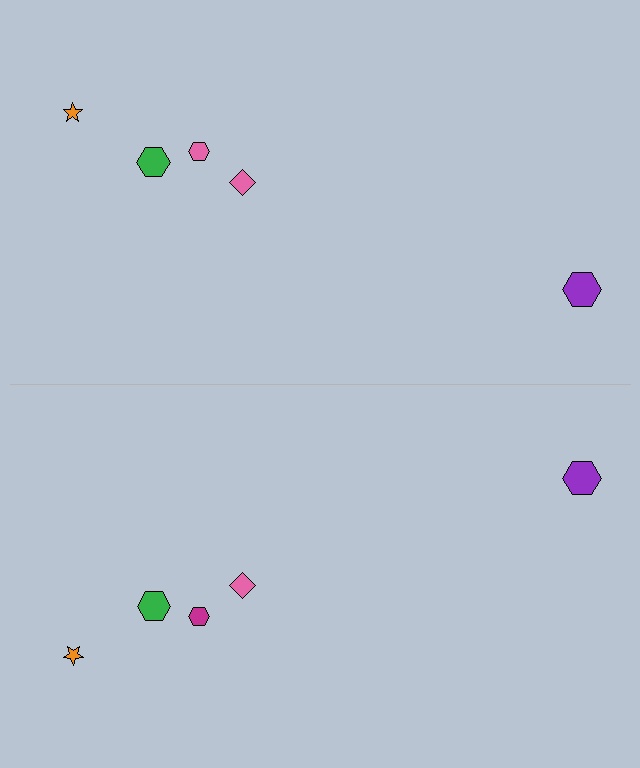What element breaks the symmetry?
The magenta hexagon on the bottom side breaks the symmetry — its mirror counterpart is pink.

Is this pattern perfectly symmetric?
No, the pattern is not perfectly symmetric. The magenta hexagon on the bottom side breaks the symmetry — its mirror counterpart is pink.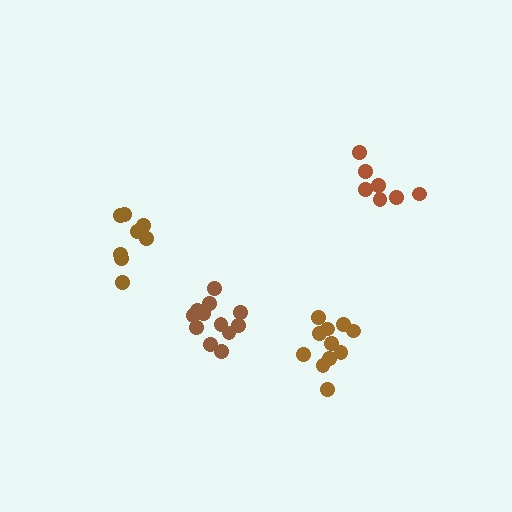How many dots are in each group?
Group 1: 8 dots, Group 2: 11 dots, Group 3: 12 dots, Group 4: 7 dots (38 total).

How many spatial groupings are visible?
There are 4 spatial groupings.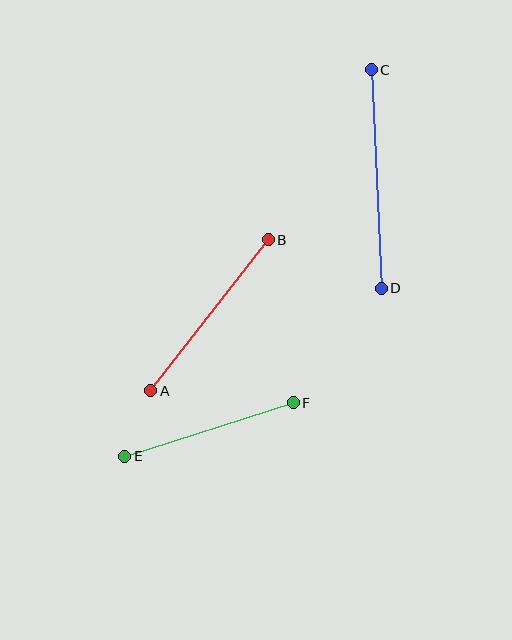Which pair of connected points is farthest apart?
Points C and D are farthest apart.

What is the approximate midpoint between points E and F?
The midpoint is at approximately (209, 429) pixels.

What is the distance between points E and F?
The distance is approximately 177 pixels.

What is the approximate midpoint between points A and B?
The midpoint is at approximately (209, 315) pixels.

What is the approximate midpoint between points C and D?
The midpoint is at approximately (376, 179) pixels.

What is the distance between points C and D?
The distance is approximately 219 pixels.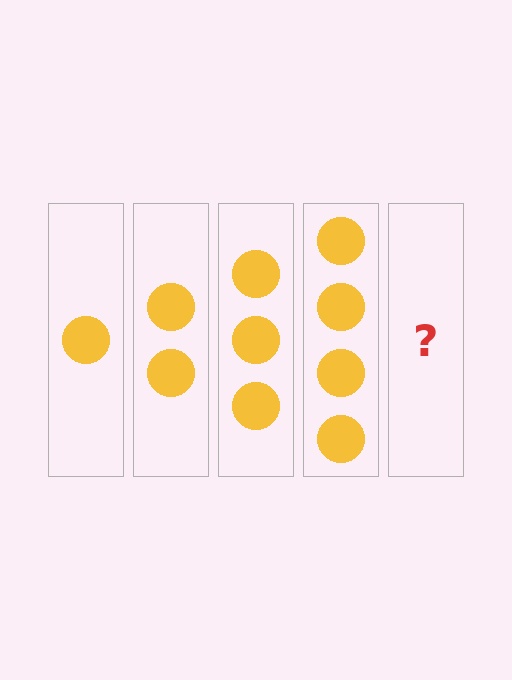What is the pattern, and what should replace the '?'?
The pattern is that each step adds one more circle. The '?' should be 5 circles.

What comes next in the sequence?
The next element should be 5 circles.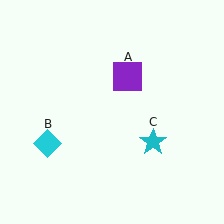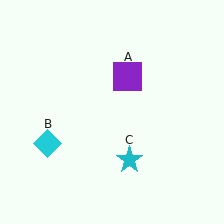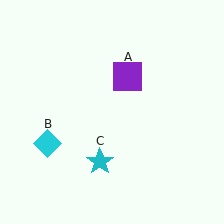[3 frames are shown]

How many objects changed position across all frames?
1 object changed position: cyan star (object C).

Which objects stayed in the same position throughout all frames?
Purple square (object A) and cyan diamond (object B) remained stationary.